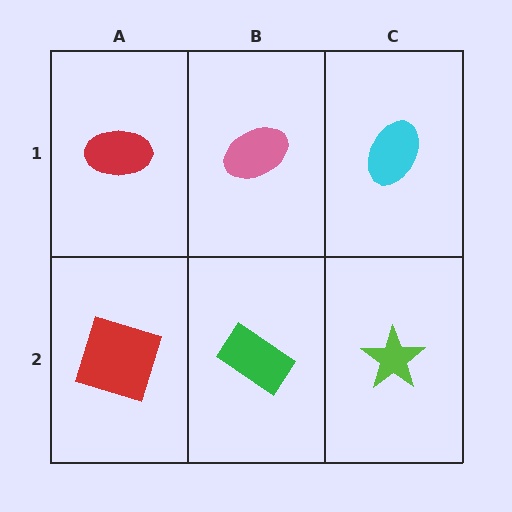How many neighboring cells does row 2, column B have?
3.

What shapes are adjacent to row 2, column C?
A cyan ellipse (row 1, column C), a green rectangle (row 2, column B).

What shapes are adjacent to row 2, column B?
A pink ellipse (row 1, column B), a red square (row 2, column A), a lime star (row 2, column C).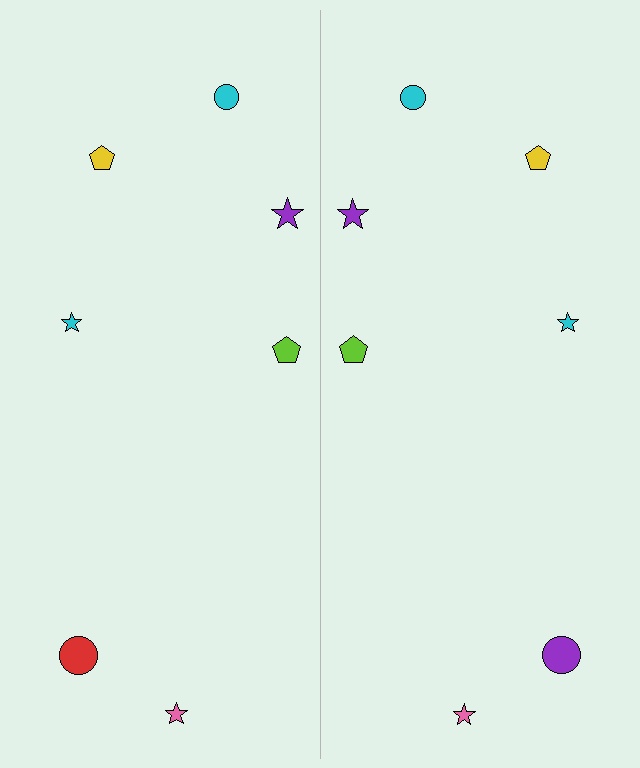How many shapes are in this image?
There are 14 shapes in this image.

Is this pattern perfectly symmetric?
No, the pattern is not perfectly symmetric. The purple circle on the right side breaks the symmetry — its mirror counterpart is red.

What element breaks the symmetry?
The purple circle on the right side breaks the symmetry — its mirror counterpart is red.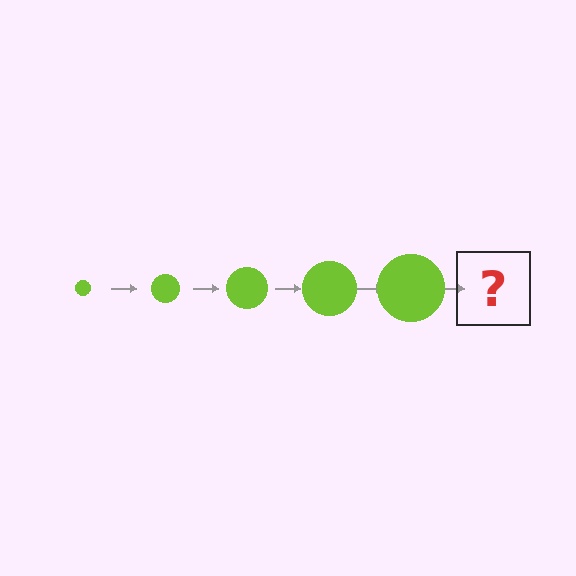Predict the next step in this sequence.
The next step is a lime circle, larger than the previous one.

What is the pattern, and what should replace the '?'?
The pattern is that the circle gets progressively larger each step. The '?' should be a lime circle, larger than the previous one.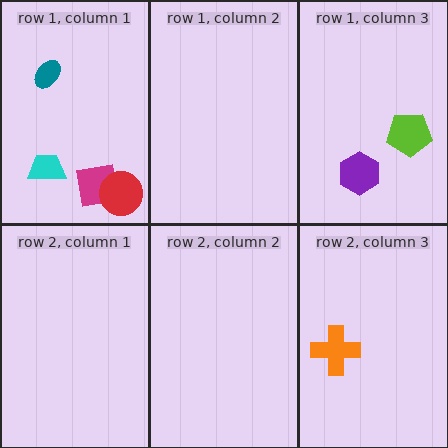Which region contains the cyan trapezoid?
The row 1, column 1 region.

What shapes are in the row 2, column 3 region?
The orange cross.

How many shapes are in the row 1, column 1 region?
4.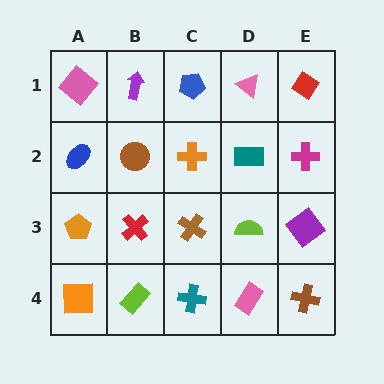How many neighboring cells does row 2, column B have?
4.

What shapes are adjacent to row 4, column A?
An orange pentagon (row 3, column A), a lime rectangle (row 4, column B).